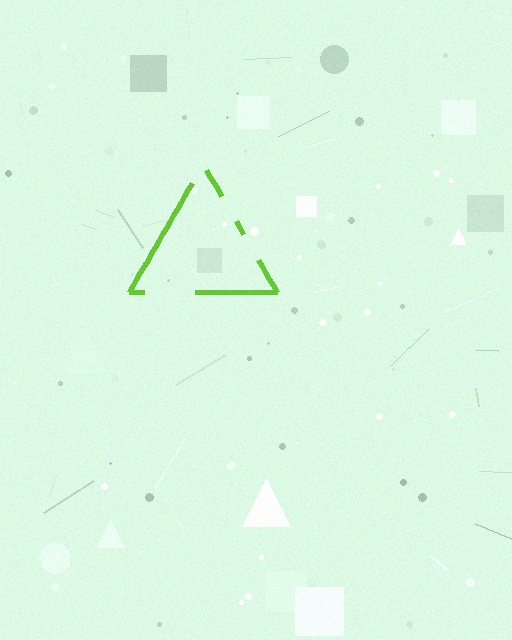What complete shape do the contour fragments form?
The contour fragments form a triangle.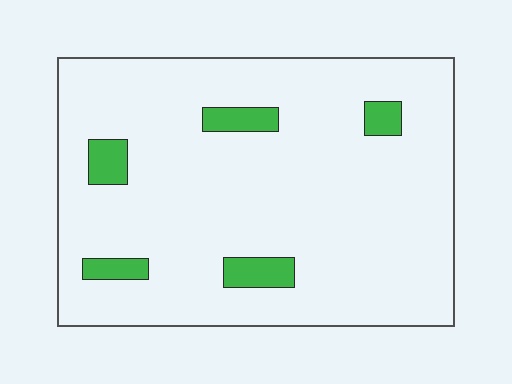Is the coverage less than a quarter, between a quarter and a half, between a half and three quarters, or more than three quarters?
Less than a quarter.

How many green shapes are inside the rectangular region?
5.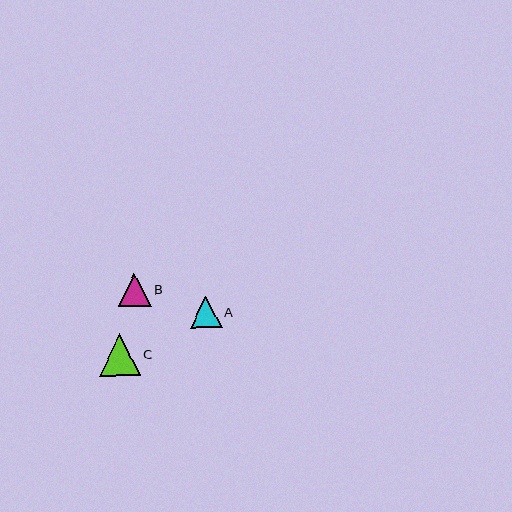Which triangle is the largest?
Triangle C is the largest with a size of approximately 42 pixels.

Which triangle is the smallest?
Triangle A is the smallest with a size of approximately 31 pixels.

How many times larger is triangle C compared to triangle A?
Triangle C is approximately 1.3 times the size of triangle A.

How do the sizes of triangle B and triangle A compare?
Triangle B and triangle A are approximately the same size.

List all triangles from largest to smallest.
From largest to smallest: C, B, A.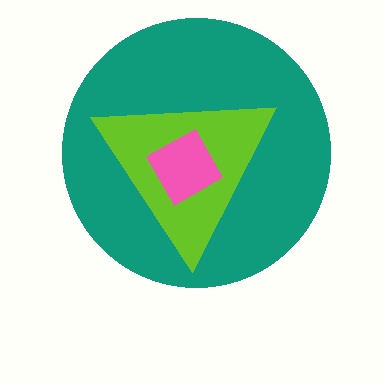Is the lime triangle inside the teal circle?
Yes.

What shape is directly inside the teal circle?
The lime triangle.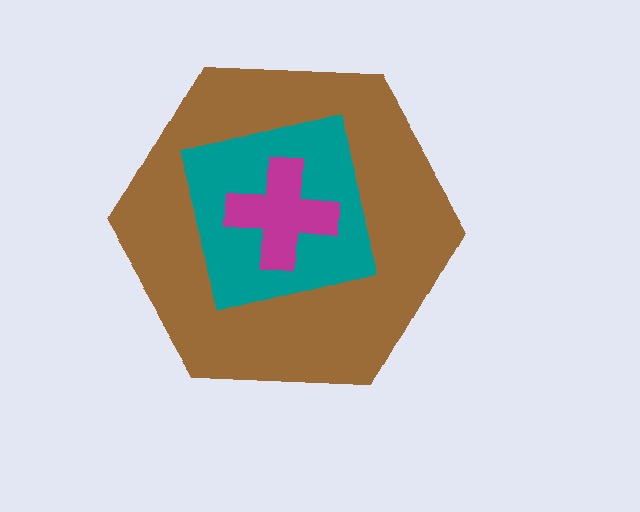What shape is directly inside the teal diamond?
The magenta cross.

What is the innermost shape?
The magenta cross.